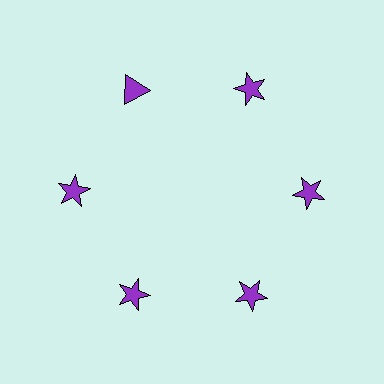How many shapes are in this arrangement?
There are 6 shapes arranged in a ring pattern.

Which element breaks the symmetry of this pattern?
The purple triangle at roughly the 11 o'clock position breaks the symmetry. All other shapes are purple stars.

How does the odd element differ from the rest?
It has a different shape: triangle instead of star.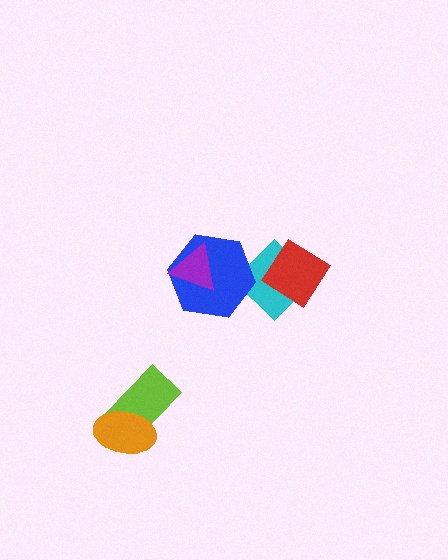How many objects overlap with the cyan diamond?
2 objects overlap with the cyan diamond.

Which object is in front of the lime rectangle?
The orange ellipse is in front of the lime rectangle.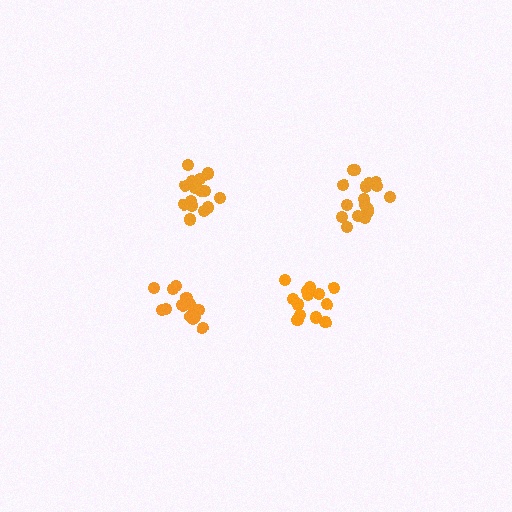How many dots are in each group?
Group 1: 17 dots, Group 2: 16 dots, Group 3: 13 dots, Group 4: 15 dots (61 total).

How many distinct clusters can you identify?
There are 4 distinct clusters.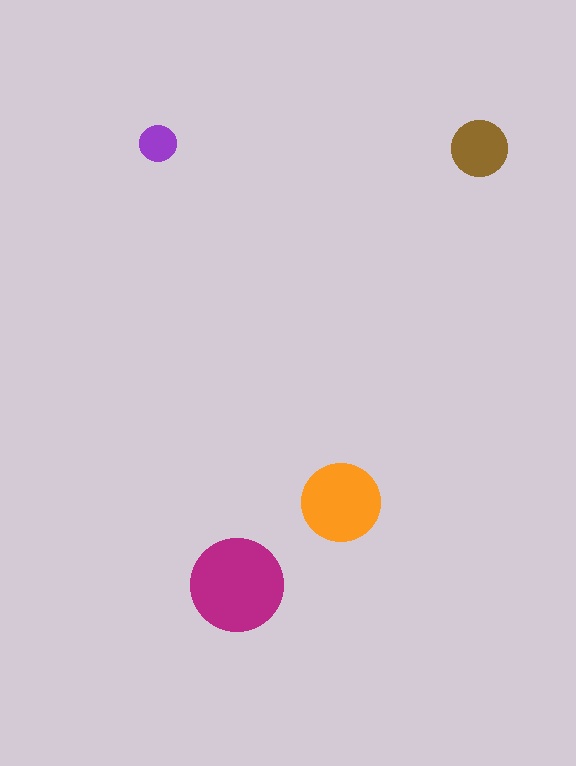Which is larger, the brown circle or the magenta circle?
The magenta one.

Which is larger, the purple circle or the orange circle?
The orange one.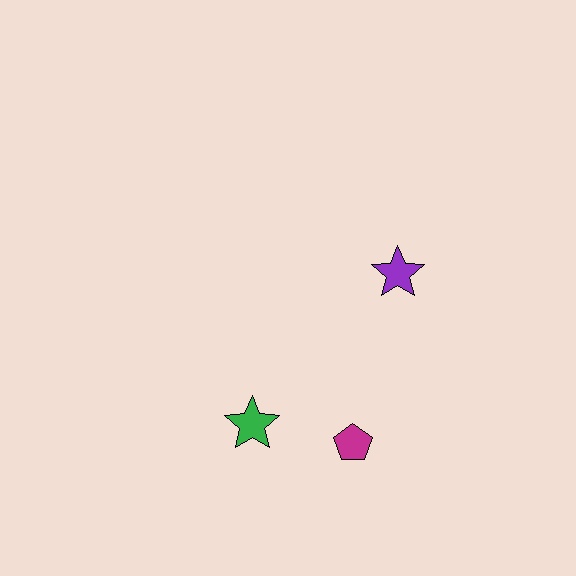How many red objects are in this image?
There are no red objects.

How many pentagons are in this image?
There is 1 pentagon.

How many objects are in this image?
There are 3 objects.